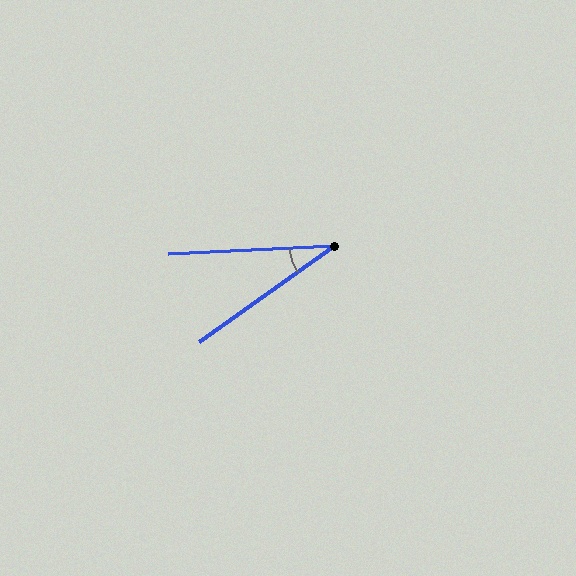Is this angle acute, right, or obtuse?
It is acute.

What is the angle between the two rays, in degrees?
Approximately 33 degrees.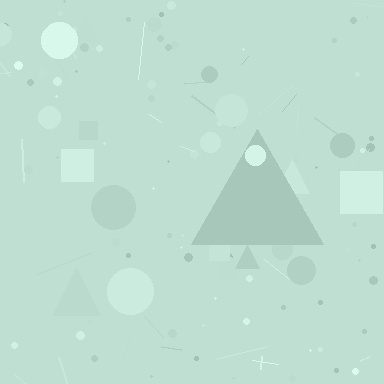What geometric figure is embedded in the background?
A triangle is embedded in the background.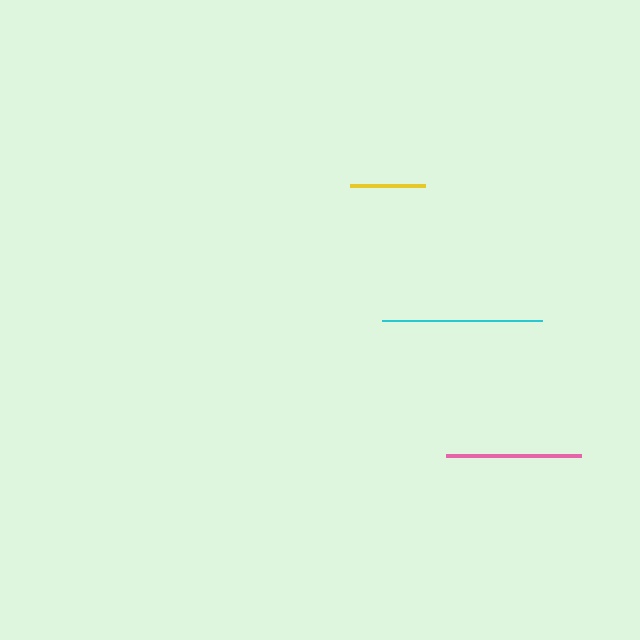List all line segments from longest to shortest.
From longest to shortest: cyan, pink, yellow.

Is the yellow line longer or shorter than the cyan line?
The cyan line is longer than the yellow line.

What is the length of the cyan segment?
The cyan segment is approximately 161 pixels long.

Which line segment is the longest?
The cyan line is the longest at approximately 161 pixels.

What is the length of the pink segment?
The pink segment is approximately 135 pixels long.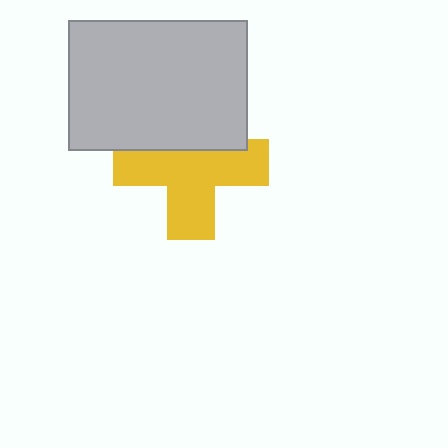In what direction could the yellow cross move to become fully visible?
The yellow cross could move down. That would shift it out from behind the light gray rectangle entirely.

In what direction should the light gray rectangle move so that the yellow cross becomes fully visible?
The light gray rectangle should move up. That is the shortest direction to clear the overlap and leave the yellow cross fully visible.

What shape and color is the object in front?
The object in front is a light gray rectangle.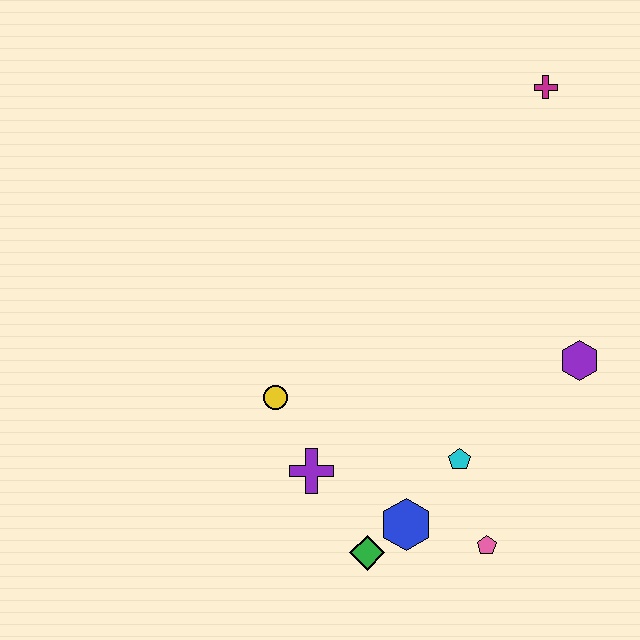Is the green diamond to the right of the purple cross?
Yes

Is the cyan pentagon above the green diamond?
Yes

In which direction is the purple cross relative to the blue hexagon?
The purple cross is to the left of the blue hexagon.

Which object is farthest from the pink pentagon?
The magenta cross is farthest from the pink pentagon.